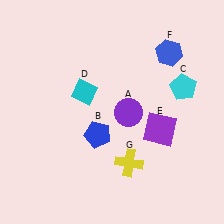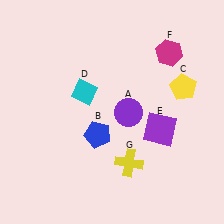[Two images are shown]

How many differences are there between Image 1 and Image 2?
There are 2 differences between the two images.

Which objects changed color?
C changed from cyan to yellow. F changed from blue to magenta.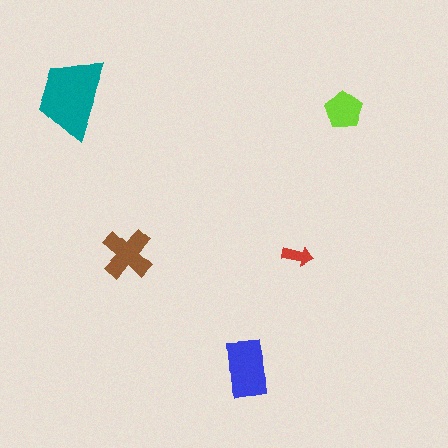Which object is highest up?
The teal trapezoid is topmost.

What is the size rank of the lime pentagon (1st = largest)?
4th.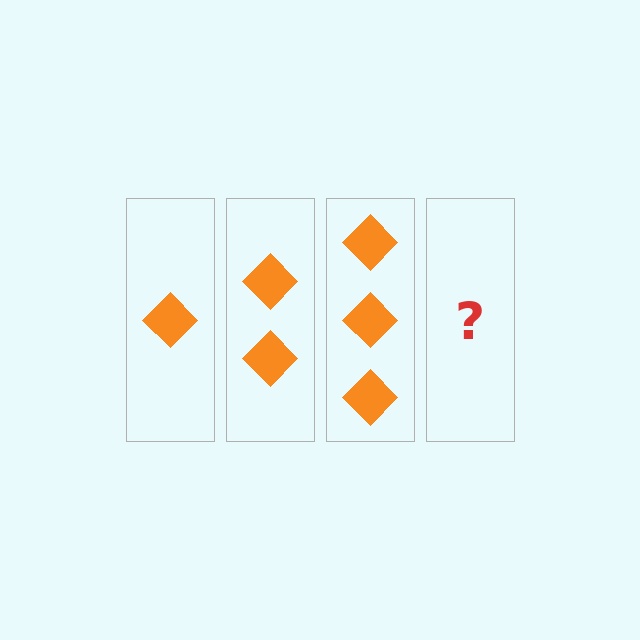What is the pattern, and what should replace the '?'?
The pattern is that each step adds one more diamond. The '?' should be 4 diamonds.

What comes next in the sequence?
The next element should be 4 diamonds.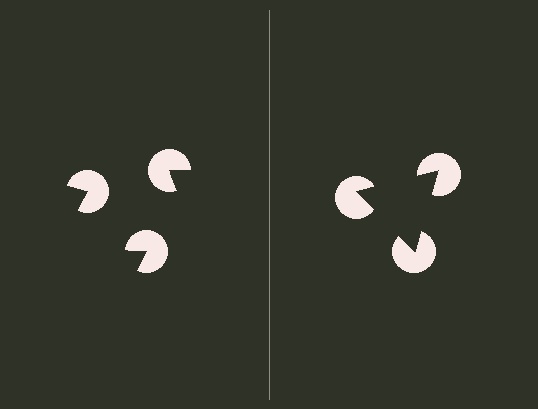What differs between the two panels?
The pac-man discs are positioned identically on both sides; only the wedge orientations differ. On the right they align to a triangle; on the left they are misaligned.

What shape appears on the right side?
An illusory triangle.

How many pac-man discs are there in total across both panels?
6 — 3 on each side.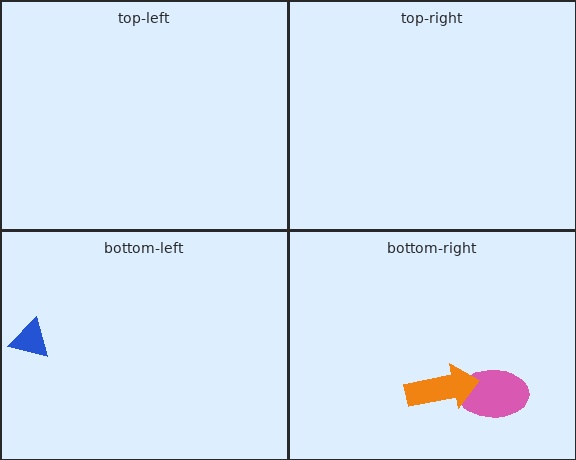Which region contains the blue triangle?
The bottom-left region.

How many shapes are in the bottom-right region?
2.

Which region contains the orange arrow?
The bottom-right region.